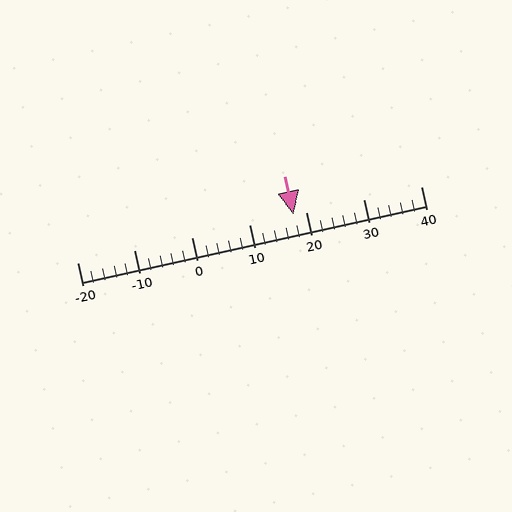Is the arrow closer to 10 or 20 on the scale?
The arrow is closer to 20.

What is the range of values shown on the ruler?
The ruler shows values from -20 to 40.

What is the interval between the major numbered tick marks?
The major tick marks are spaced 10 units apart.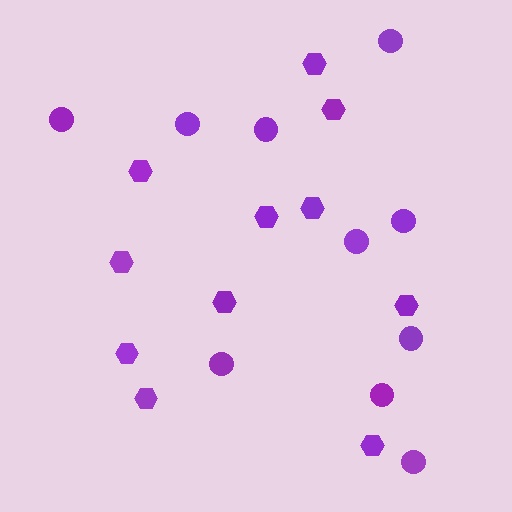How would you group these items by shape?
There are 2 groups: one group of hexagons (11) and one group of circles (10).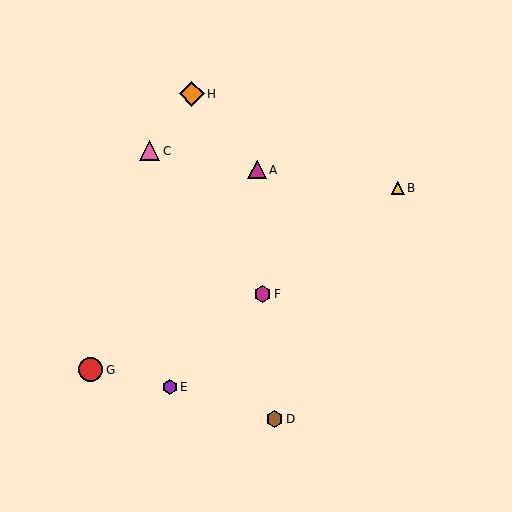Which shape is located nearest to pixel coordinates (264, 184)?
The magenta triangle (labeled A) at (257, 170) is nearest to that location.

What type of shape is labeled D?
Shape D is a brown hexagon.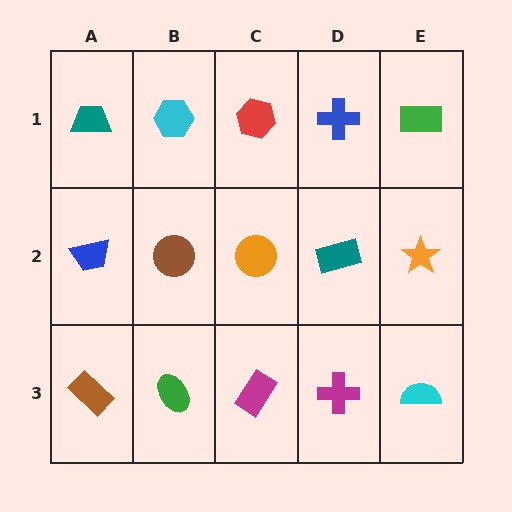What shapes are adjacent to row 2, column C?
A red hexagon (row 1, column C), a magenta rectangle (row 3, column C), a brown circle (row 2, column B), a teal rectangle (row 2, column D).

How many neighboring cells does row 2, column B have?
4.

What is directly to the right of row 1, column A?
A cyan hexagon.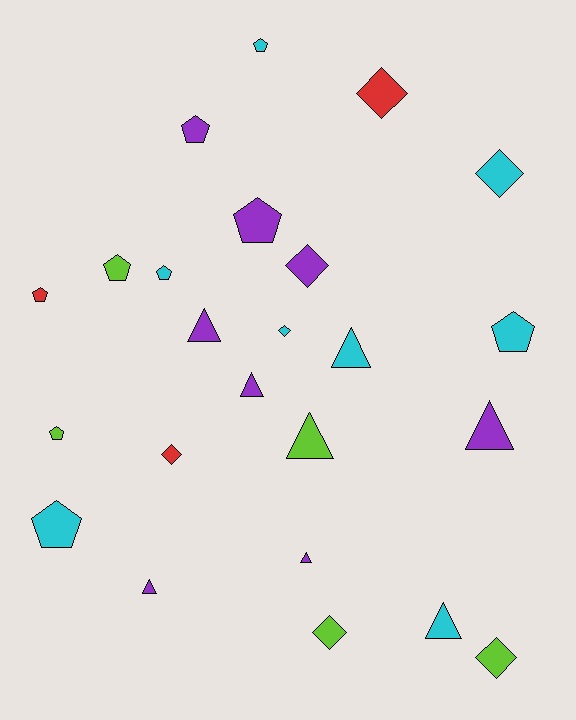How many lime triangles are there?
There is 1 lime triangle.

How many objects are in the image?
There are 24 objects.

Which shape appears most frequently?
Pentagon, with 9 objects.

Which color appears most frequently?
Purple, with 8 objects.